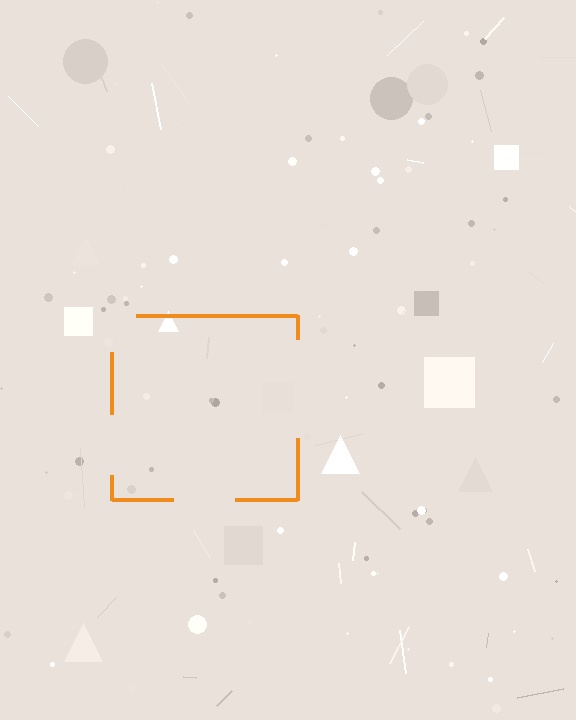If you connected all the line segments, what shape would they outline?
They would outline a square.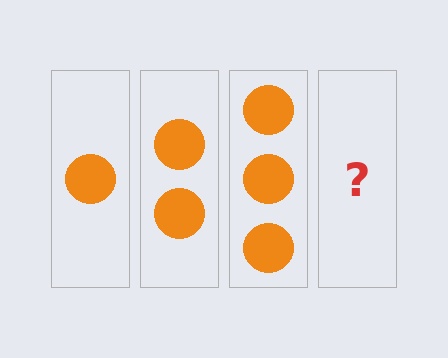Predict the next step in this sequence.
The next step is 4 circles.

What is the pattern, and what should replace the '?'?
The pattern is that each step adds one more circle. The '?' should be 4 circles.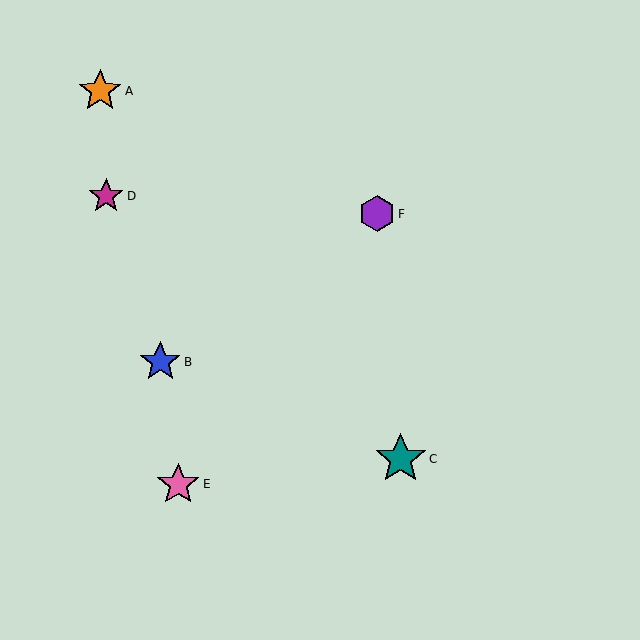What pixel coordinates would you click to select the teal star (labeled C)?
Click at (401, 459) to select the teal star C.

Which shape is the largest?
The teal star (labeled C) is the largest.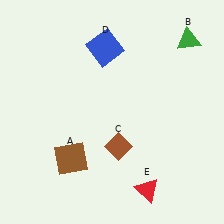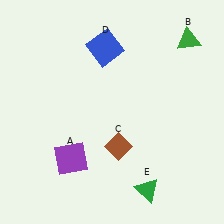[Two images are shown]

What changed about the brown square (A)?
In Image 1, A is brown. In Image 2, it changed to purple.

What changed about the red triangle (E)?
In Image 1, E is red. In Image 2, it changed to green.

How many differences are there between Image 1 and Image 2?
There are 2 differences between the two images.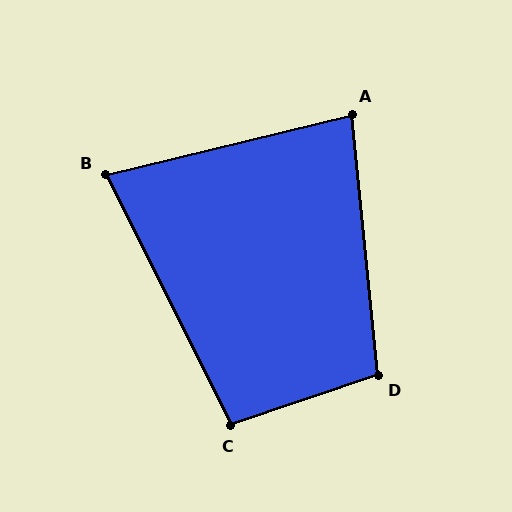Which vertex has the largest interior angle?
D, at approximately 103 degrees.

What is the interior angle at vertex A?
Approximately 82 degrees (acute).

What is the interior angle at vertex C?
Approximately 98 degrees (obtuse).